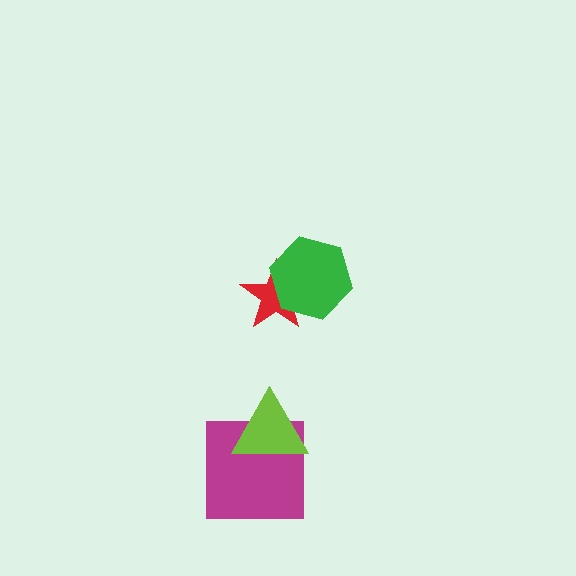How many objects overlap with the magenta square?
1 object overlaps with the magenta square.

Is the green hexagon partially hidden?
No, no other shape covers it.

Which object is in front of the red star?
The green hexagon is in front of the red star.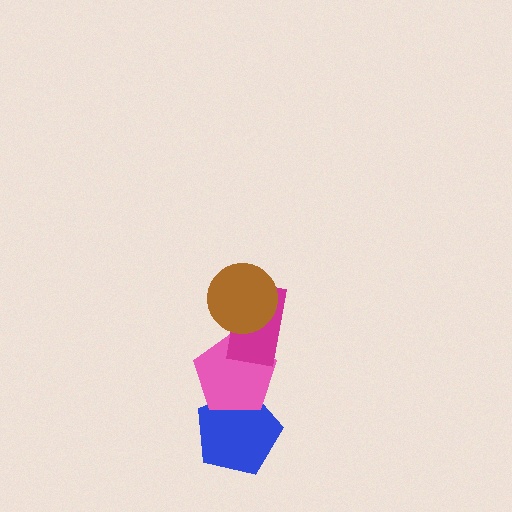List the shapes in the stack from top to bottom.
From top to bottom: the brown circle, the magenta rectangle, the pink pentagon, the blue pentagon.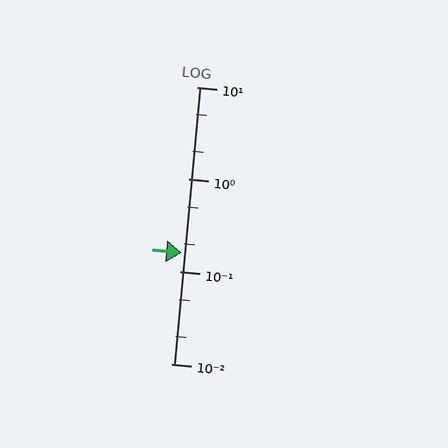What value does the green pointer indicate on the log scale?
The pointer indicates approximately 0.16.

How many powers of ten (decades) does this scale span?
The scale spans 3 decades, from 0.01 to 10.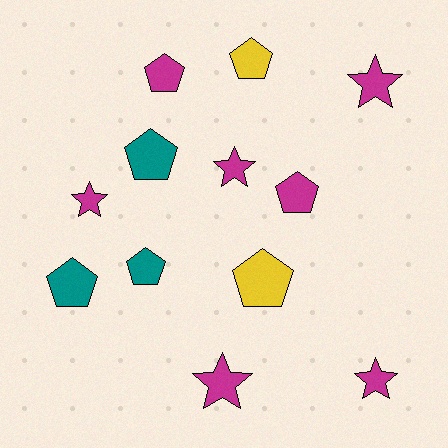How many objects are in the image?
There are 12 objects.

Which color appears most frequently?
Magenta, with 7 objects.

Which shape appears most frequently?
Pentagon, with 7 objects.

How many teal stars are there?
There are no teal stars.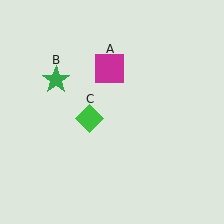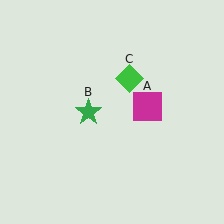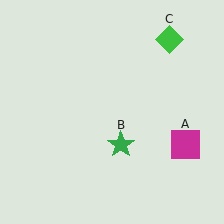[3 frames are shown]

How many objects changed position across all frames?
3 objects changed position: magenta square (object A), green star (object B), green diamond (object C).